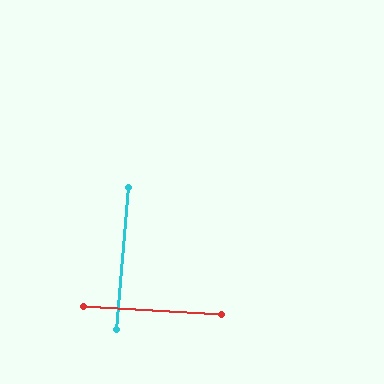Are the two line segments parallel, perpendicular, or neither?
Perpendicular — they meet at approximately 88°.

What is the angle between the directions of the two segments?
Approximately 88 degrees.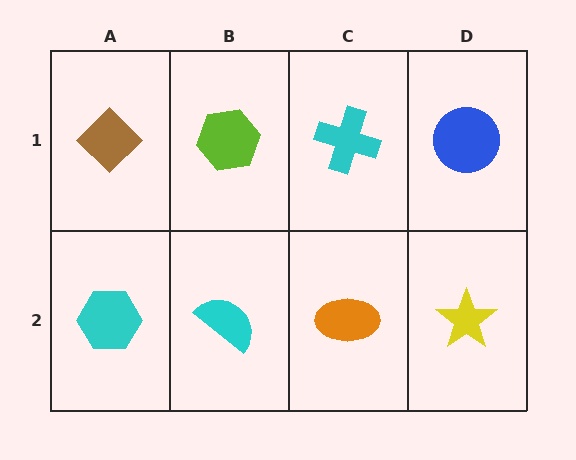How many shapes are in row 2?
4 shapes.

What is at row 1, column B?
A lime hexagon.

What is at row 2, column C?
An orange ellipse.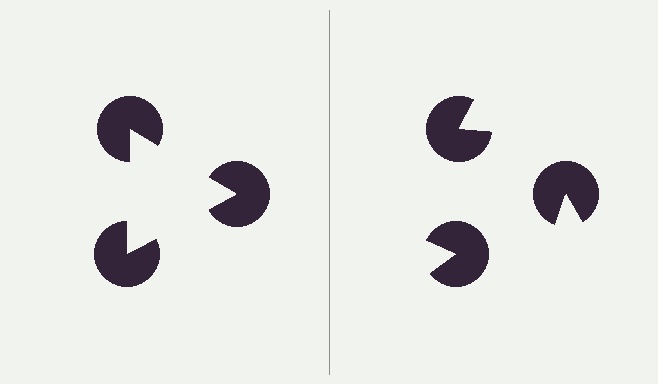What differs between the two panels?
The pac-man discs are positioned identically on both sides; only the wedge orientations differ. On the left they align to a triangle; on the right they are misaligned.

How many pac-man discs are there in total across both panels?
6 — 3 on each side.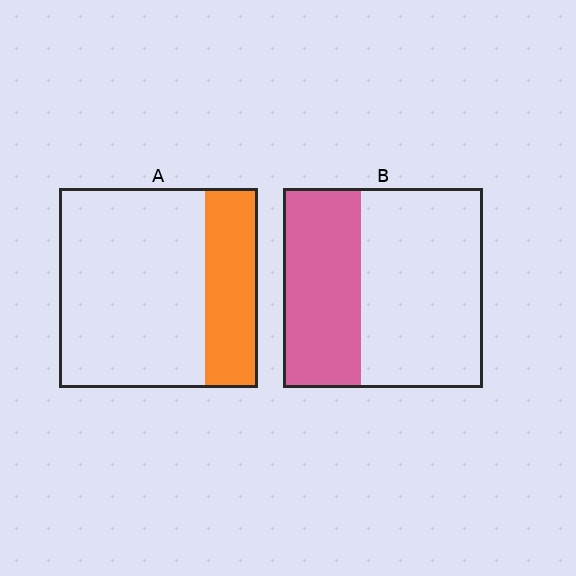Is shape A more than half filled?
No.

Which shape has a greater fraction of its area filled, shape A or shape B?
Shape B.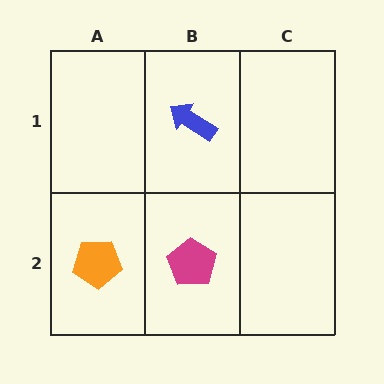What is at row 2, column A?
An orange pentagon.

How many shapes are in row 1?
1 shape.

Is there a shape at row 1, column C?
No, that cell is empty.